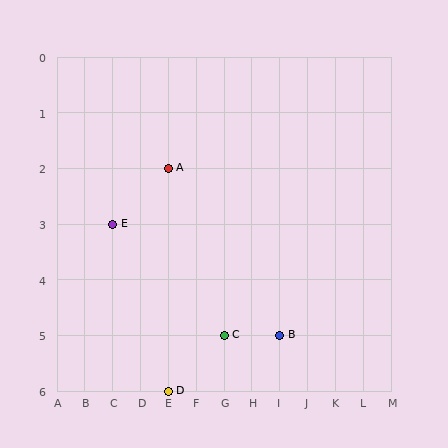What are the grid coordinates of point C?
Point C is at grid coordinates (G, 5).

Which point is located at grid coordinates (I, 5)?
Point B is at (I, 5).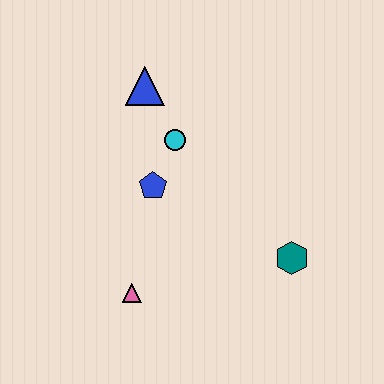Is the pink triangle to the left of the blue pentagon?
Yes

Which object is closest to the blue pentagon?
The cyan circle is closest to the blue pentagon.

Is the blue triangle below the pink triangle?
No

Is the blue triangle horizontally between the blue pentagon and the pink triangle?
Yes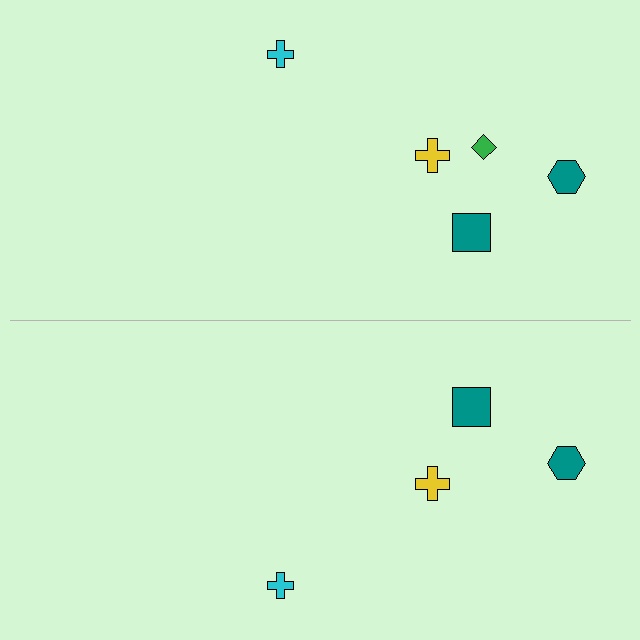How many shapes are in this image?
There are 9 shapes in this image.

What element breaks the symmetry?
A green diamond is missing from the bottom side.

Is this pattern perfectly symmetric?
No, the pattern is not perfectly symmetric. A green diamond is missing from the bottom side.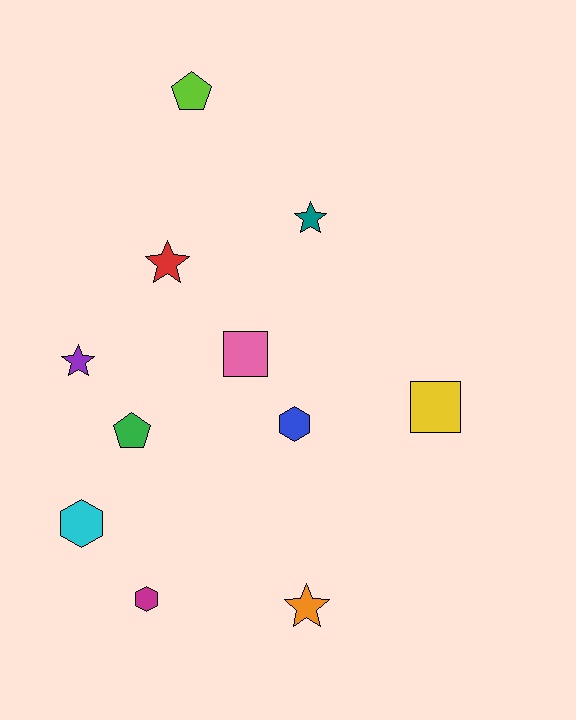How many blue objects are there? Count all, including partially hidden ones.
There is 1 blue object.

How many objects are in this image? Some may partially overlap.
There are 11 objects.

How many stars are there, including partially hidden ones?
There are 4 stars.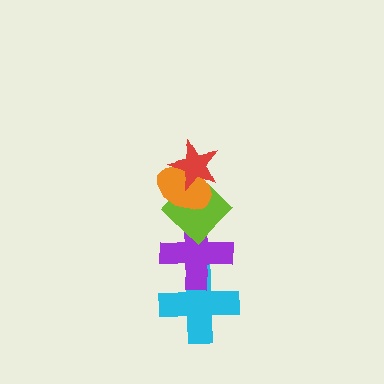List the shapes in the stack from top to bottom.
From top to bottom: the red star, the orange ellipse, the lime diamond, the purple cross, the cyan cross.